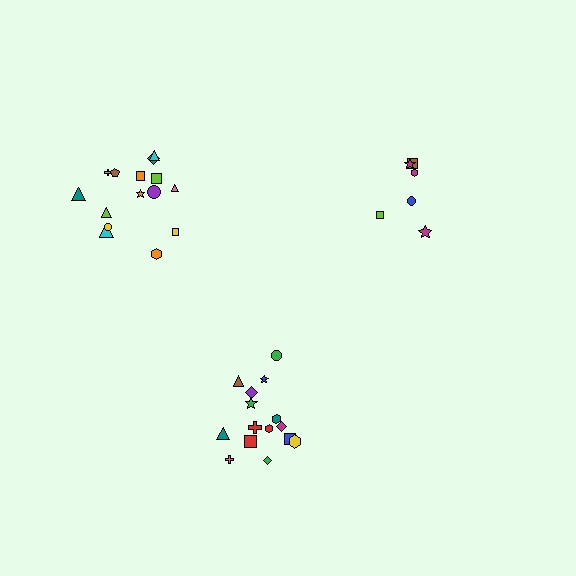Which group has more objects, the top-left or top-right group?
The top-left group.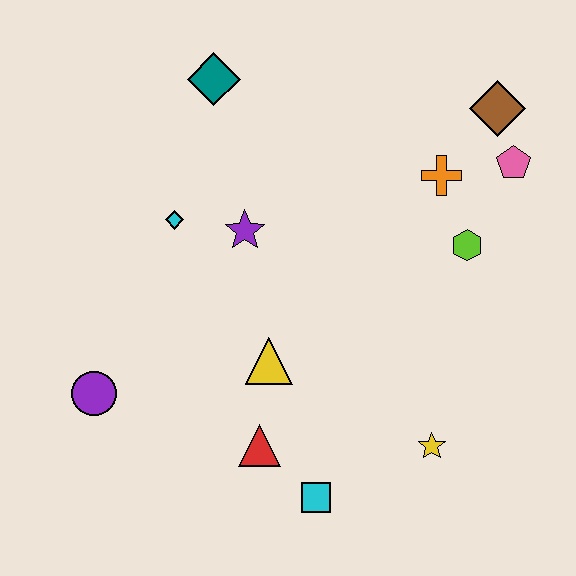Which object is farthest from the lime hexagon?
The purple circle is farthest from the lime hexagon.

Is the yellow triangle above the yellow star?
Yes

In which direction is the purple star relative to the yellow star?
The purple star is above the yellow star.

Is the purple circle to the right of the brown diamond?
No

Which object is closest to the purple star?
The cyan diamond is closest to the purple star.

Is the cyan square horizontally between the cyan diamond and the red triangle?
No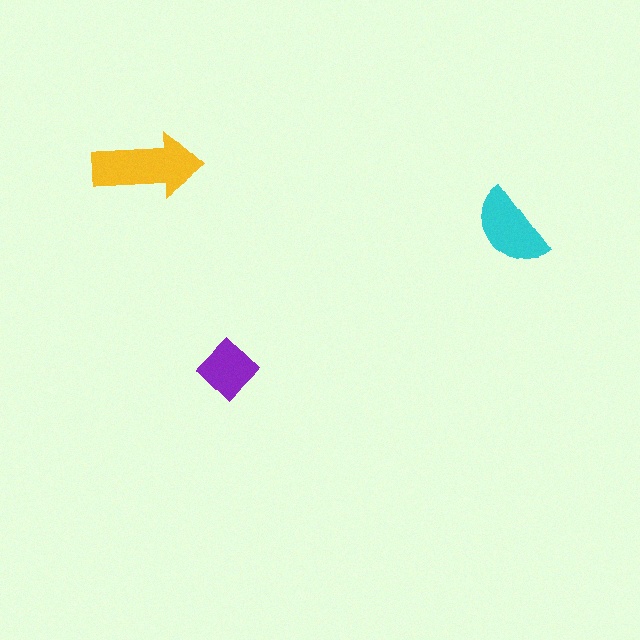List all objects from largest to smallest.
The yellow arrow, the cyan semicircle, the purple diamond.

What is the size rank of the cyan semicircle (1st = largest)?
2nd.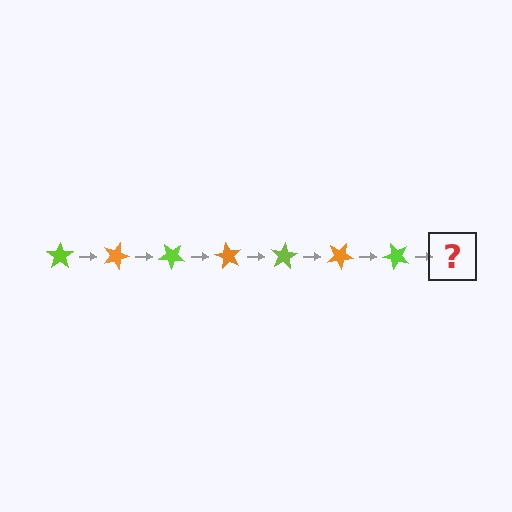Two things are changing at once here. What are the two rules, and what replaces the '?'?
The two rules are that it rotates 20 degrees each step and the color cycles through lime and orange. The '?' should be an orange star, rotated 140 degrees from the start.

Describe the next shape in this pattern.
It should be an orange star, rotated 140 degrees from the start.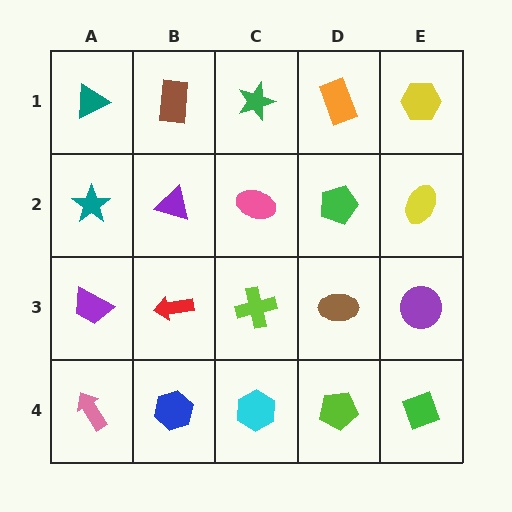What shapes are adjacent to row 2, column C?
A green star (row 1, column C), a lime cross (row 3, column C), a purple triangle (row 2, column B), a green pentagon (row 2, column D).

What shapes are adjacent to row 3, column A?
A teal star (row 2, column A), a pink arrow (row 4, column A), a red arrow (row 3, column B).